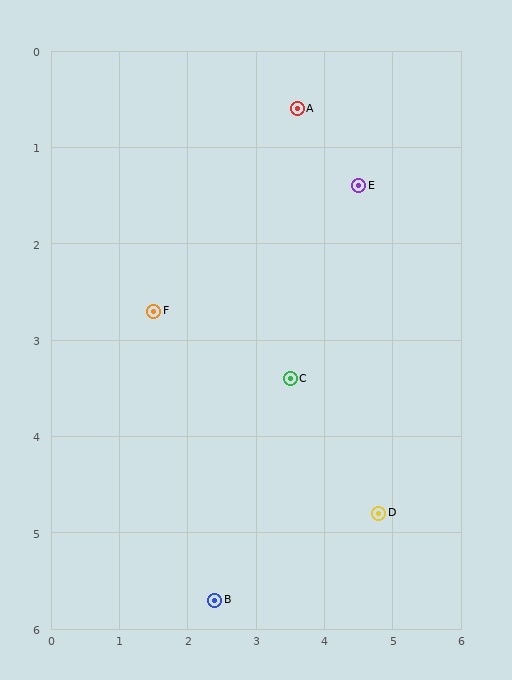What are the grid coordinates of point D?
Point D is at approximately (4.8, 4.8).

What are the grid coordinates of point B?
Point B is at approximately (2.4, 5.7).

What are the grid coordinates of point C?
Point C is at approximately (3.5, 3.4).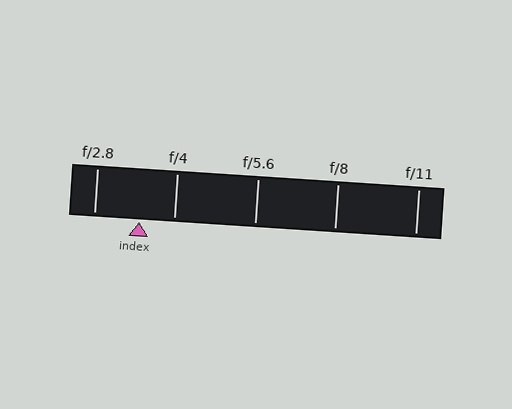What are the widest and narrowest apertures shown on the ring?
The widest aperture shown is f/2.8 and the narrowest is f/11.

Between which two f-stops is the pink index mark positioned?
The index mark is between f/2.8 and f/4.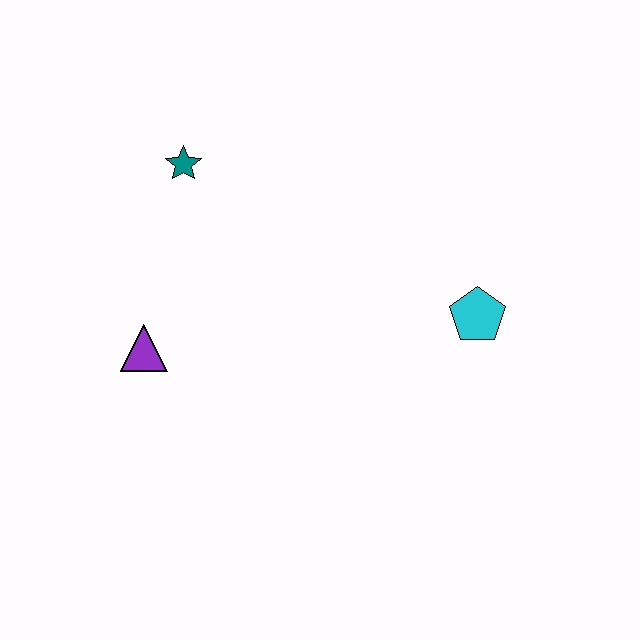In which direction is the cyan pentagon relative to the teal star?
The cyan pentagon is to the right of the teal star.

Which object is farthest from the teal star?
The cyan pentagon is farthest from the teal star.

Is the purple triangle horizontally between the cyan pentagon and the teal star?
No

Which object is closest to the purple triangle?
The teal star is closest to the purple triangle.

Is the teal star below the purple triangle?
No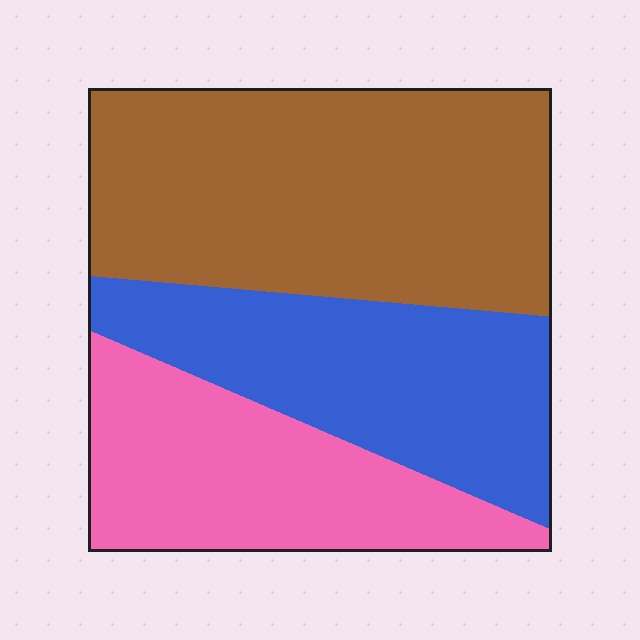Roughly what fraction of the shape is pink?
Pink takes up between a sixth and a third of the shape.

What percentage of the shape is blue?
Blue covers 29% of the shape.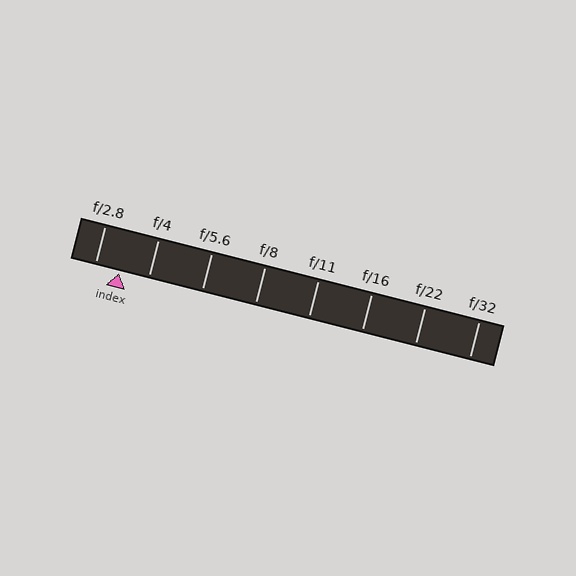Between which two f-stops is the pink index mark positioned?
The index mark is between f/2.8 and f/4.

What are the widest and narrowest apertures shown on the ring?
The widest aperture shown is f/2.8 and the narrowest is f/32.